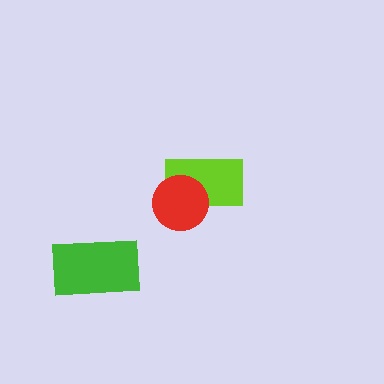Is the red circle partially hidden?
No, no other shape covers it.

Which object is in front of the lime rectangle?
The red circle is in front of the lime rectangle.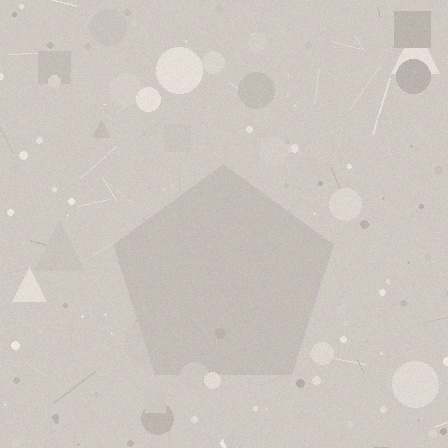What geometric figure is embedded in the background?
A pentagon is embedded in the background.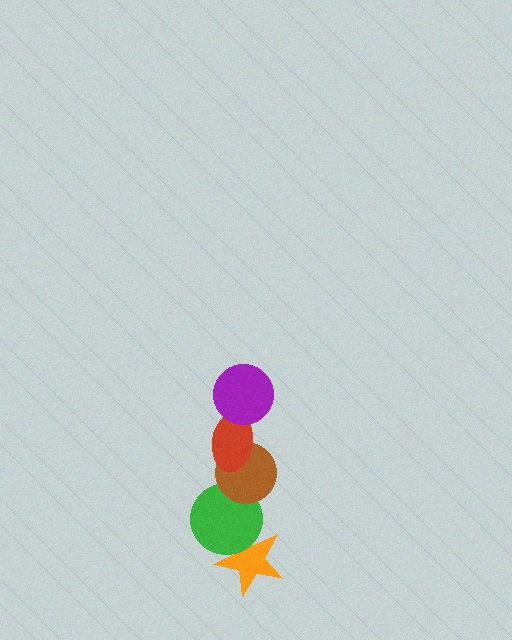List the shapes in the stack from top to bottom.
From top to bottom: the purple circle, the red ellipse, the brown circle, the green circle, the orange star.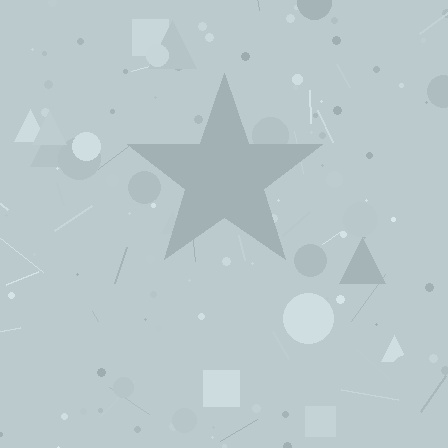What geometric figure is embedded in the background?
A star is embedded in the background.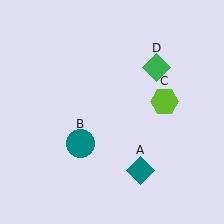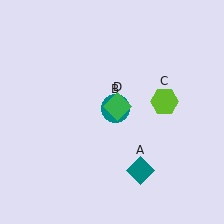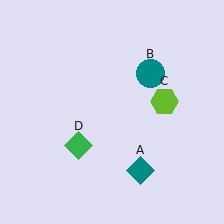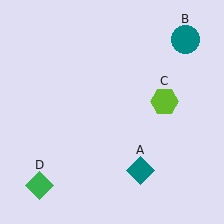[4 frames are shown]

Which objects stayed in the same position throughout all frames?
Teal diamond (object A) and lime hexagon (object C) remained stationary.